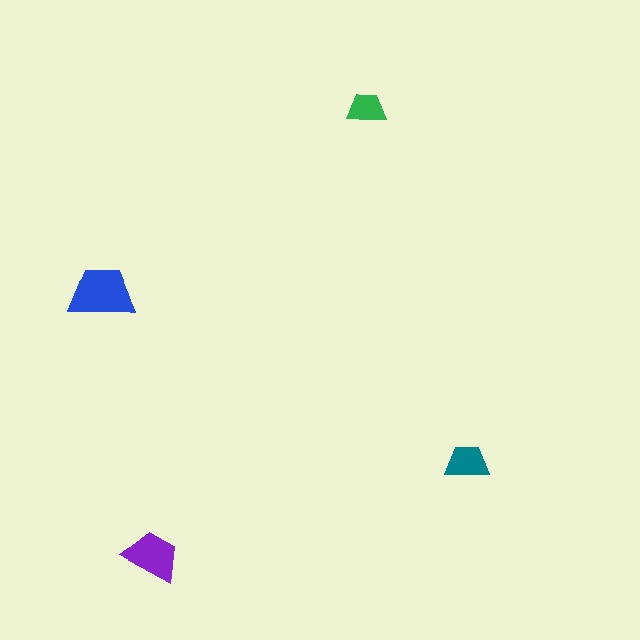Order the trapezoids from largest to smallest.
the blue one, the purple one, the teal one, the green one.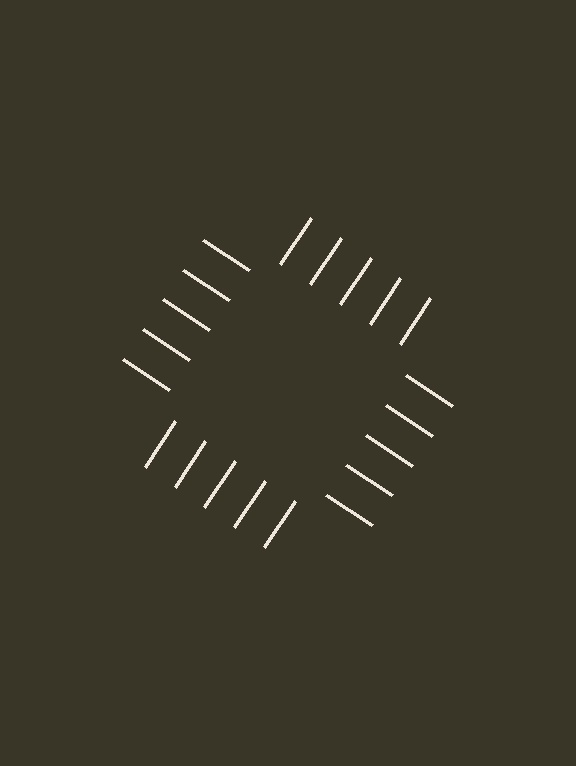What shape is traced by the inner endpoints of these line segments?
An illusory square — the line segments terminate on its edges but no continuous stroke is drawn.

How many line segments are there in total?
20 — 5 along each of the 4 edges.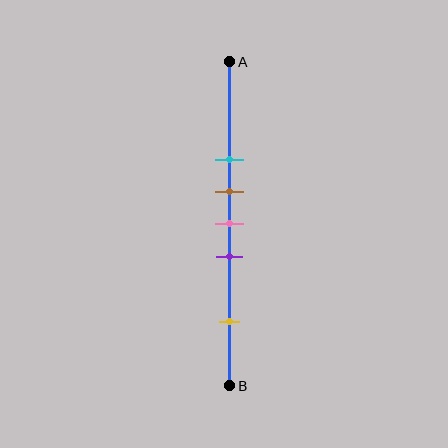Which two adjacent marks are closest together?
The brown and pink marks are the closest adjacent pair.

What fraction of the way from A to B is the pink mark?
The pink mark is approximately 50% (0.5) of the way from A to B.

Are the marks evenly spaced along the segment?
No, the marks are not evenly spaced.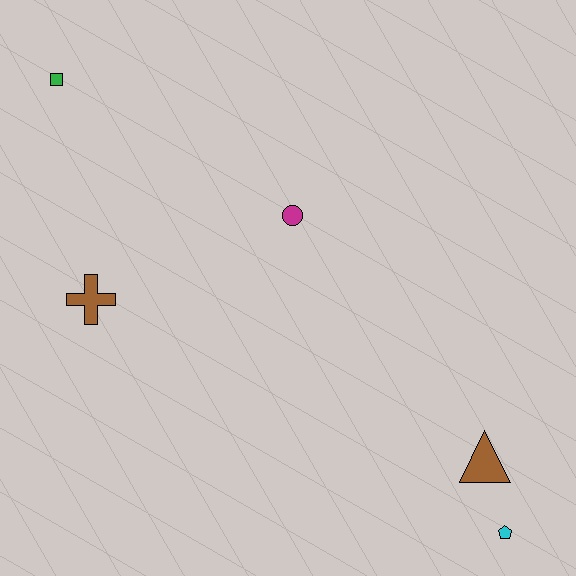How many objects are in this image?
There are 5 objects.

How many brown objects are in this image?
There are 2 brown objects.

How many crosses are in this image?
There is 1 cross.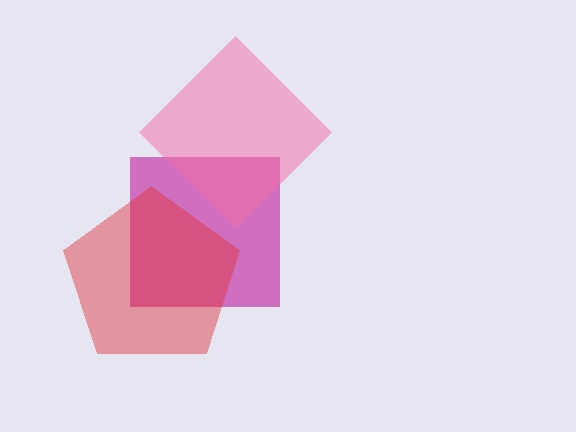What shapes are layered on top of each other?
The layered shapes are: a magenta square, a pink diamond, a red pentagon.